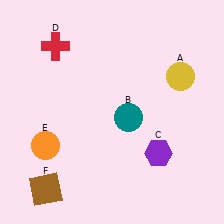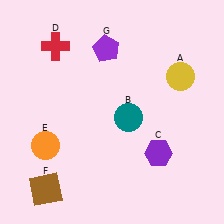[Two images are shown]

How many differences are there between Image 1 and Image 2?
There is 1 difference between the two images.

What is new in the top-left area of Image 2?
A purple pentagon (G) was added in the top-left area of Image 2.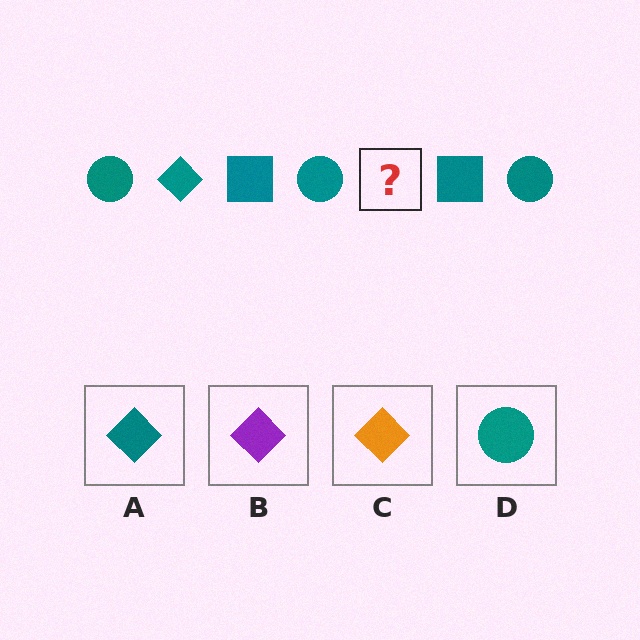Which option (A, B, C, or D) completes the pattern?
A.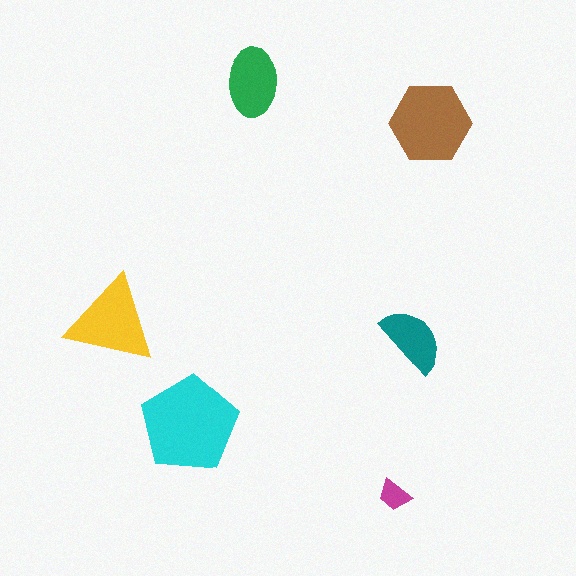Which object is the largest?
The cyan pentagon.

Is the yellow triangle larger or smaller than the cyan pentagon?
Smaller.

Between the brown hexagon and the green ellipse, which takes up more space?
The brown hexagon.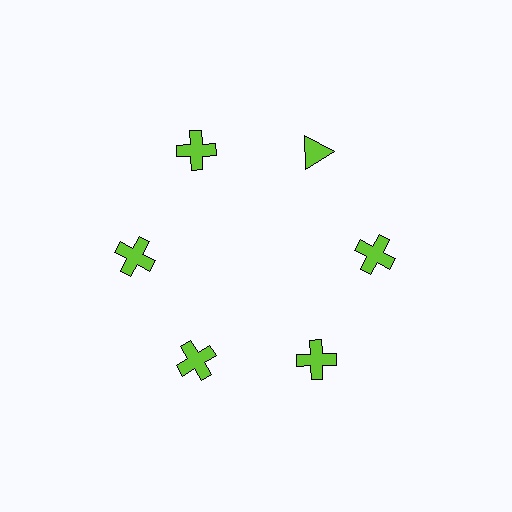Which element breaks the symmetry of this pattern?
The lime triangle at roughly the 1 o'clock position breaks the symmetry. All other shapes are lime crosses.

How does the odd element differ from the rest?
It has a different shape: triangle instead of cross.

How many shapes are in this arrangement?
There are 6 shapes arranged in a ring pattern.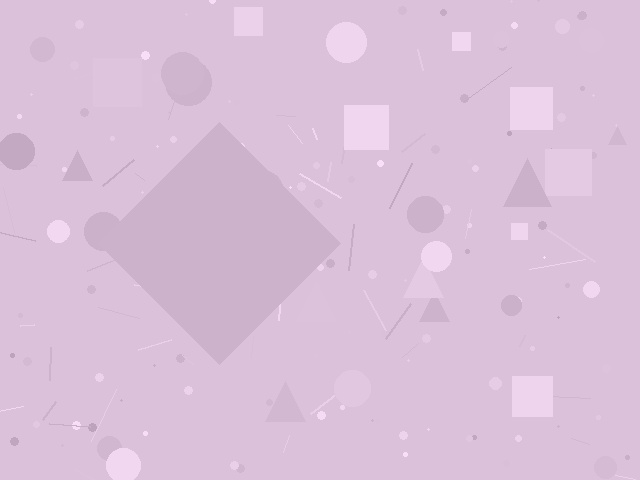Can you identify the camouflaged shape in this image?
The camouflaged shape is a diamond.